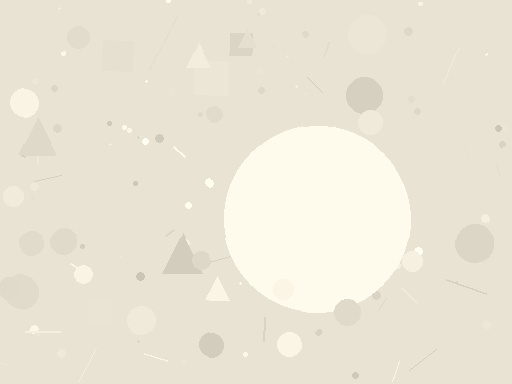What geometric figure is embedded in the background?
A circle is embedded in the background.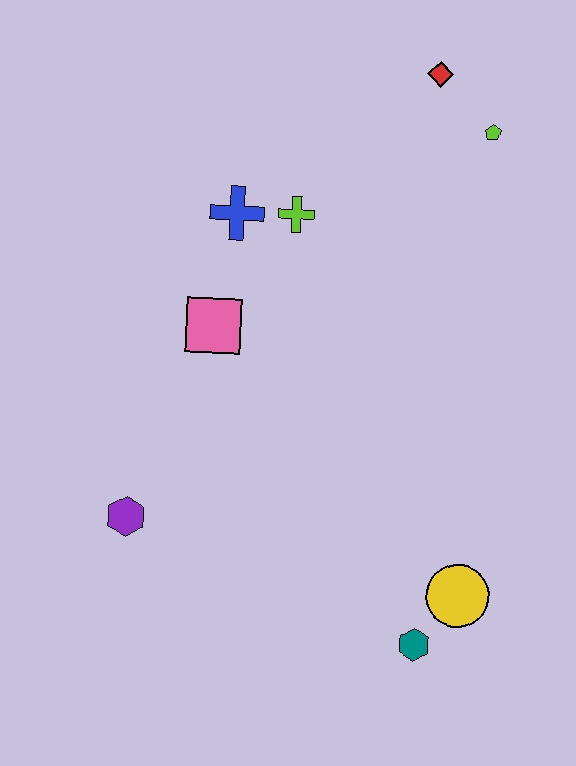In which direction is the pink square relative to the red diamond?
The pink square is below the red diamond.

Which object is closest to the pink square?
The blue cross is closest to the pink square.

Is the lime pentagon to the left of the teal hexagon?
No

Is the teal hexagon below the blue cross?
Yes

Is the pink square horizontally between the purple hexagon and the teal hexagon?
Yes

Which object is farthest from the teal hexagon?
The red diamond is farthest from the teal hexagon.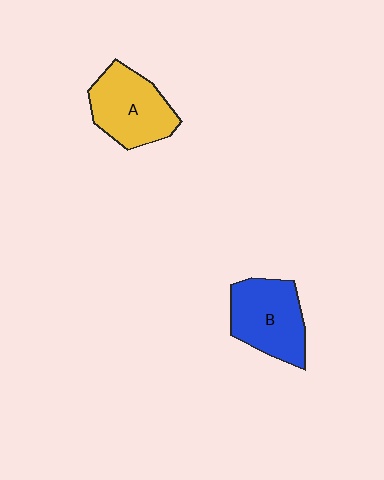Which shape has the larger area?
Shape B (blue).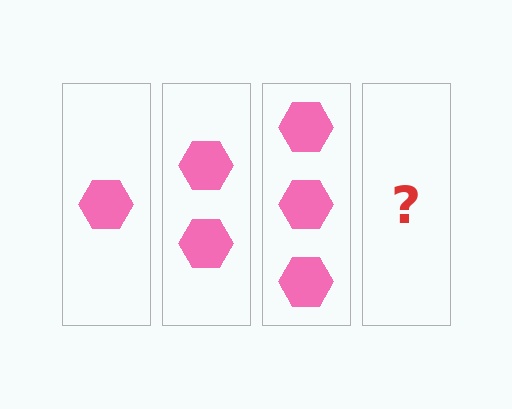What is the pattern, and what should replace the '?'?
The pattern is that each step adds one more hexagon. The '?' should be 4 hexagons.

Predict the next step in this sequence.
The next step is 4 hexagons.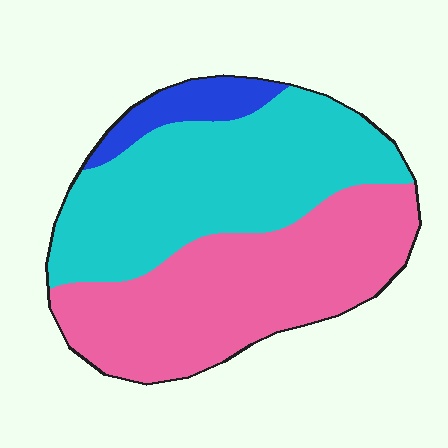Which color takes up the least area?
Blue, at roughly 10%.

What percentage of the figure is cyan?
Cyan covers about 45% of the figure.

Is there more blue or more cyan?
Cyan.